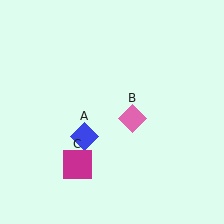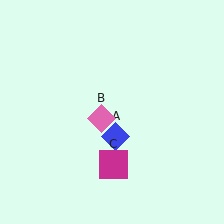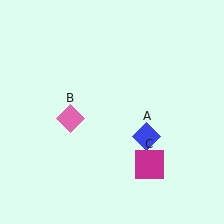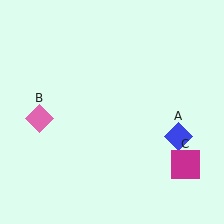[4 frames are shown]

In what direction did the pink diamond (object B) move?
The pink diamond (object B) moved left.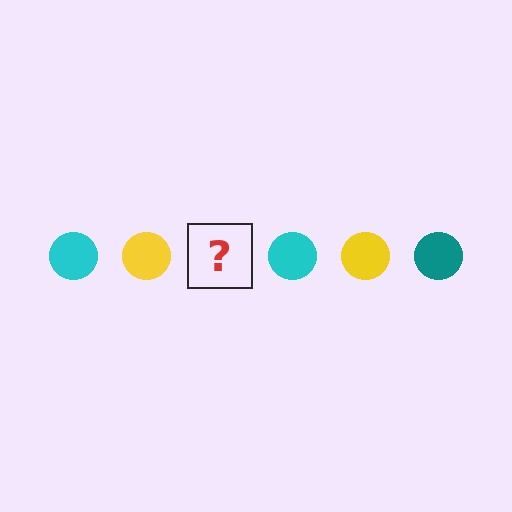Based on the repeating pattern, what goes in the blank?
The blank should be a teal circle.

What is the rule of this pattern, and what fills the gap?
The rule is that the pattern cycles through cyan, yellow, teal circles. The gap should be filled with a teal circle.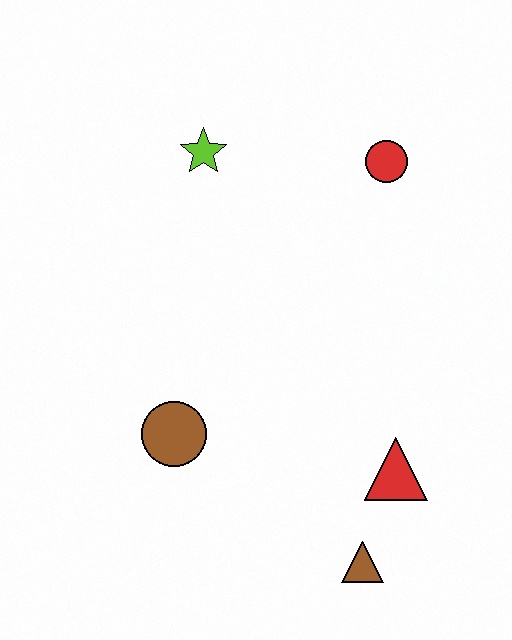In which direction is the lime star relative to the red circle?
The lime star is to the left of the red circle.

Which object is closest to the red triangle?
The brown triangle is closest to the red triangle.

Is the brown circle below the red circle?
Yes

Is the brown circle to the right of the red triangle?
No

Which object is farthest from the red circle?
The brown triangle is farthest from the red circle.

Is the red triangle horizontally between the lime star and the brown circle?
No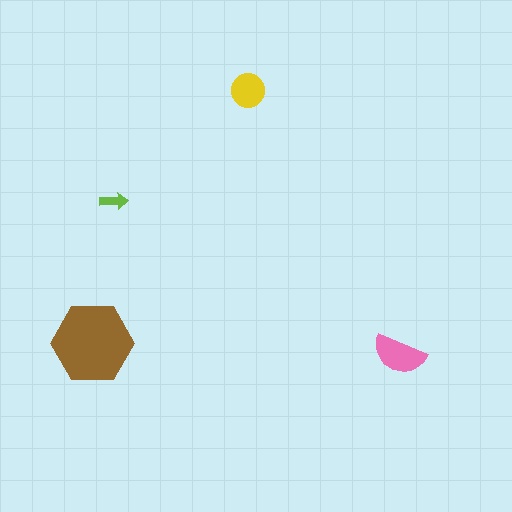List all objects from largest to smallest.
The brown hexagon, the pink semicircle, the yellow circle, the lime arrow.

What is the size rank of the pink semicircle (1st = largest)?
2nd.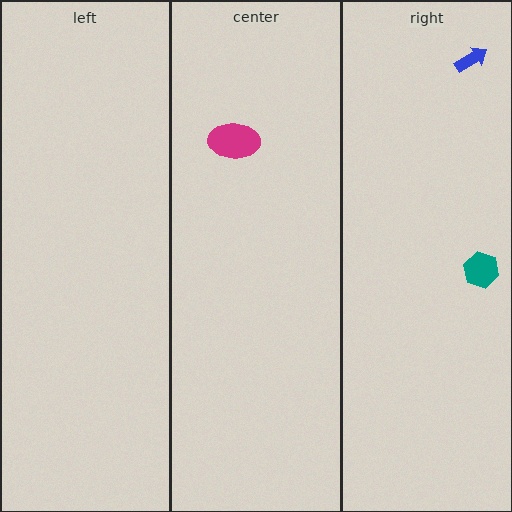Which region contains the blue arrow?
The right region.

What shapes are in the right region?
The teal hexagon, the blue arrow.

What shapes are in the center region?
The magenta ellipse.